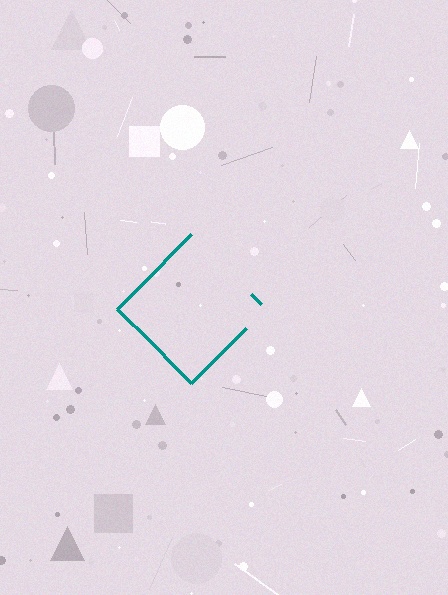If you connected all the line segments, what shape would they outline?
They would outline a diamond.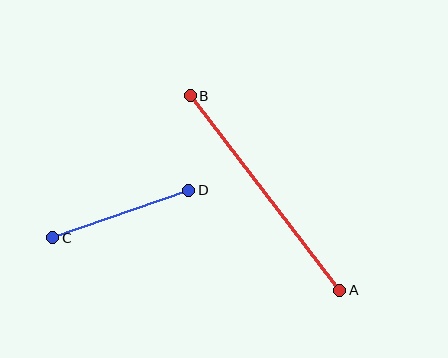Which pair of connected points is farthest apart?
Points A and B are farthest apart.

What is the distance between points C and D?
The distance is approximately 144 pixels.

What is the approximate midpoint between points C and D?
The midpoint is at approximately (121, 214) pixels.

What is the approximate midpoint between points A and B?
The midpoint is at approximately (265, 193) pixels.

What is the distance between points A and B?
The distance is approximately 246 pixels.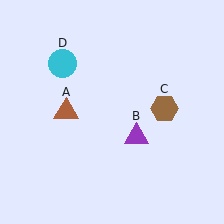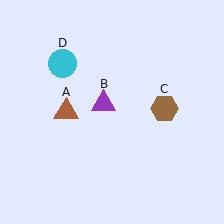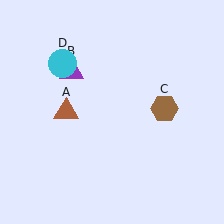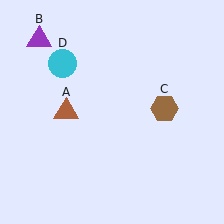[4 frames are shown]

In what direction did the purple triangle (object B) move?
The purple triangle (object B) moved up and to the left.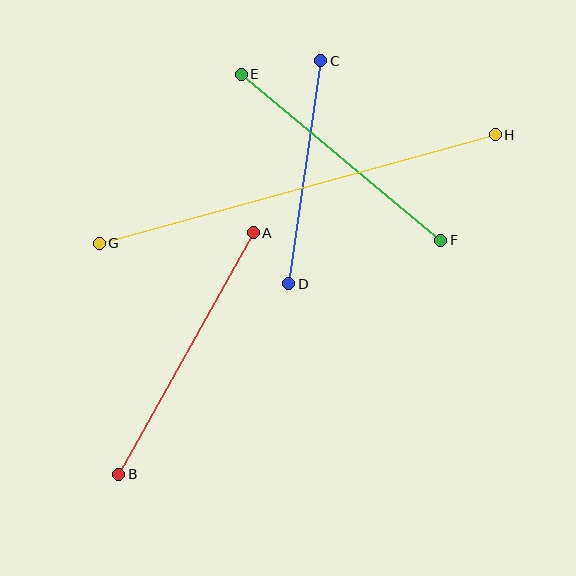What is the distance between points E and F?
The distance is approximately 260 pixels.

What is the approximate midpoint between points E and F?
The midpoint is at approximately (341, 157) pixels.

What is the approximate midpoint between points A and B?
The midpoint is at approximately (186, 353) pixels.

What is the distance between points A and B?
The distance is approximately 277 pixels.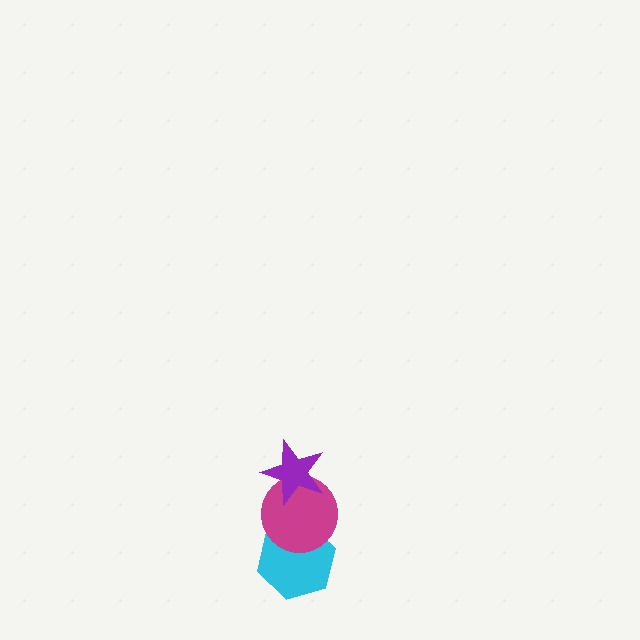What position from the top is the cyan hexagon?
The cyan hexagon is 3rd from the top.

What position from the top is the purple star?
The purple star is 1st from the top.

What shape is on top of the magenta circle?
The purple star is on top of the magenta circle.